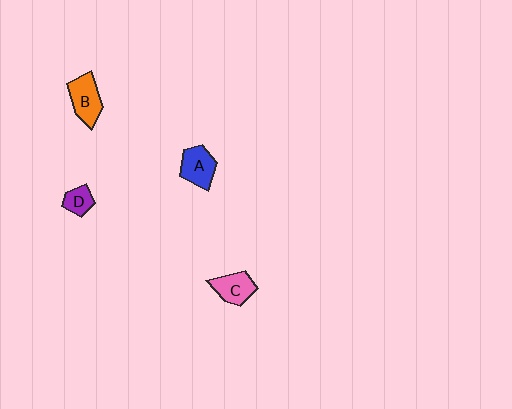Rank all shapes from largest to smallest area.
From largest to smallest: B (orange), A (blue), C (pink), D (purple).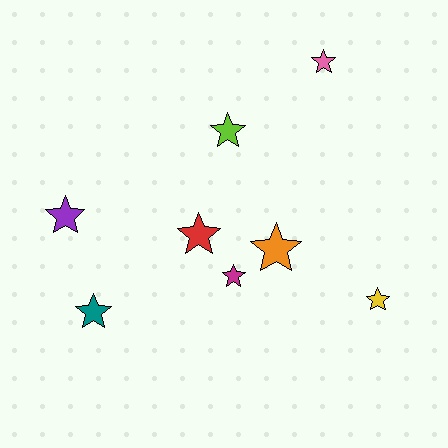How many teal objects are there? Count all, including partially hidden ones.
There is 1 teal object.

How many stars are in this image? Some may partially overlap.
There are 8 stars.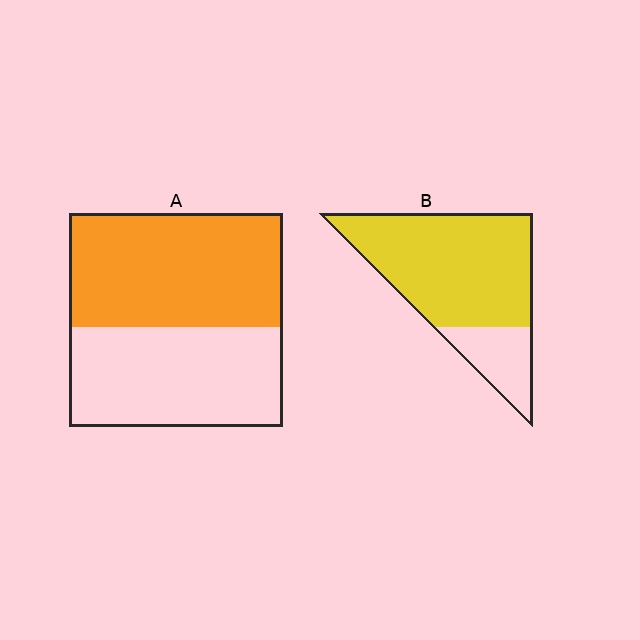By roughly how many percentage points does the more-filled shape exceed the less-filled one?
By roughly 25 percentage points (B over A).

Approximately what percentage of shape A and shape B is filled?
A is approximately 55% and B is approximately 80%.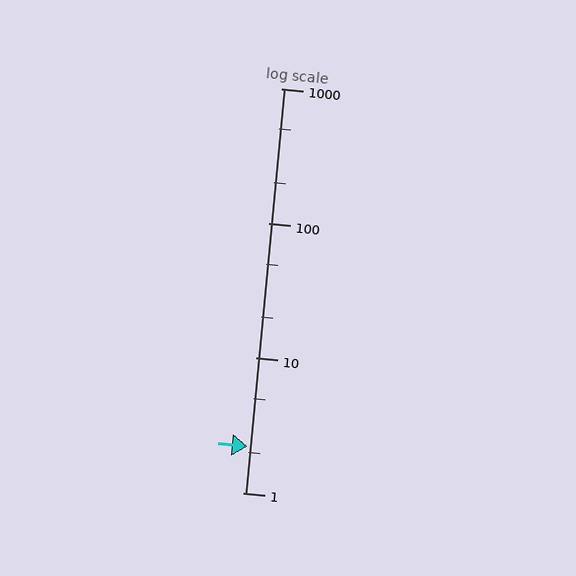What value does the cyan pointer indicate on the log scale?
The pointer indicates approximately 2.2.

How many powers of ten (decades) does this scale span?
The scale spans 3 decades, from 1 to 1000.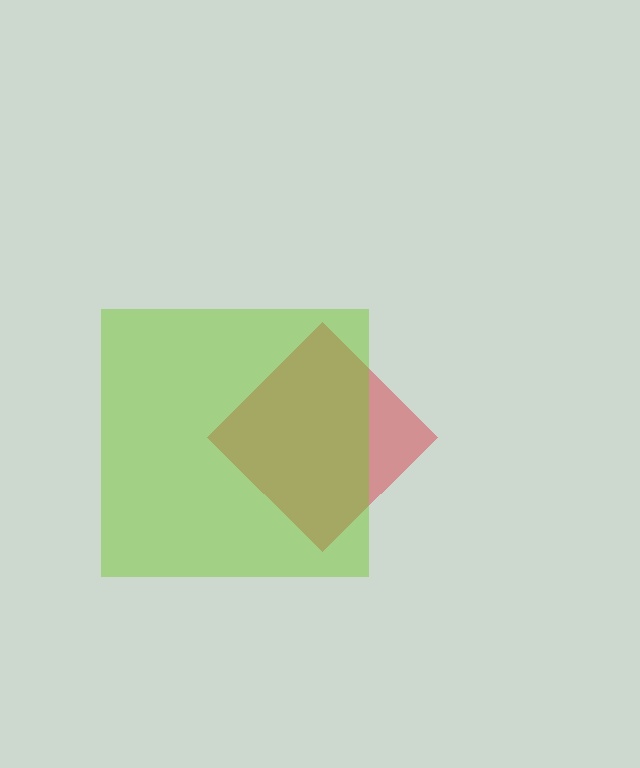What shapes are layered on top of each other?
The layered shapes are: a red diamond, a lime square.